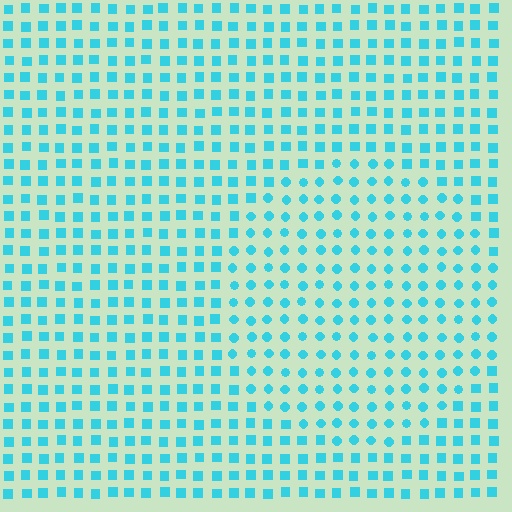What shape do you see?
I see a circle.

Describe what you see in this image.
The image is filled with small cyan elements arranged in a uniform grid. A circle-shaped region contains circles, while the surrounding area contains squares. The boundary is defined purely by the change in element shape.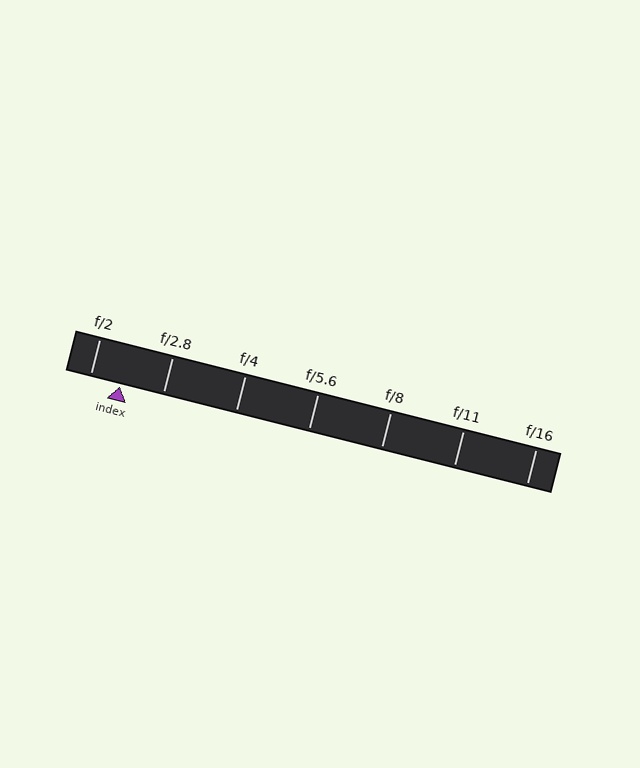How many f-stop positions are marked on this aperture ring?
There are 7 f-stop positions marked.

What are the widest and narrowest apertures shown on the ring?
The widest aperture shown is f/2 and the narrowest is f/16.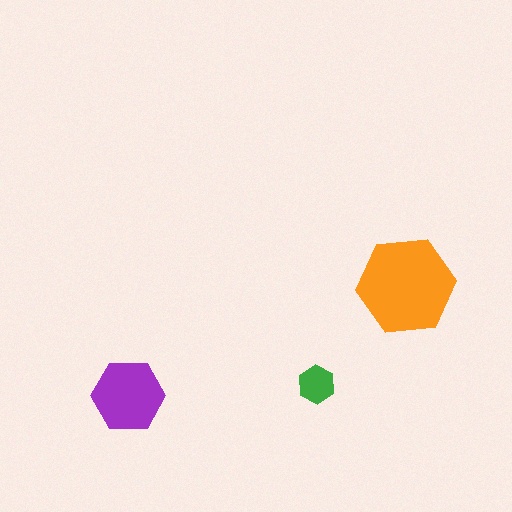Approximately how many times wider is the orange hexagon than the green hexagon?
About 2.5 times wider.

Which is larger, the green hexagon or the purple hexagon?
The purple one.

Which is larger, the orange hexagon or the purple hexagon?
The orange one.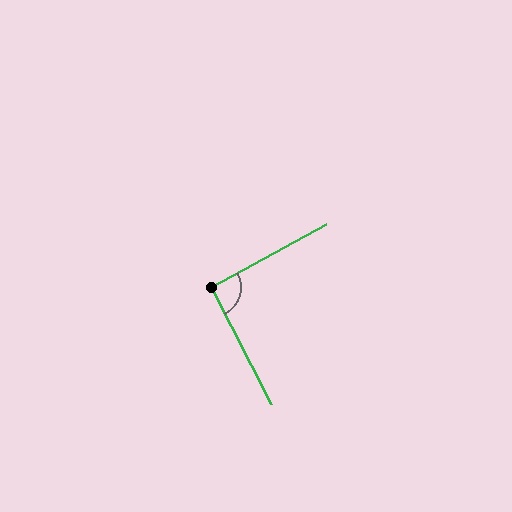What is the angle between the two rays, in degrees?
Approximately 91 degrees.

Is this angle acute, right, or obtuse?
It is approximately a right angle.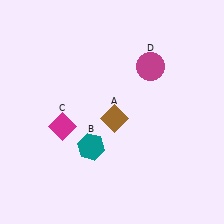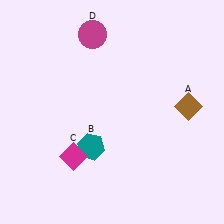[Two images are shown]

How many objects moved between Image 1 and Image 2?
3 objects moved between the two images.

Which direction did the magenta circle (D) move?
The magenta circle (D) moved left.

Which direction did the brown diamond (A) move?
The brown diamond (A) moved right.